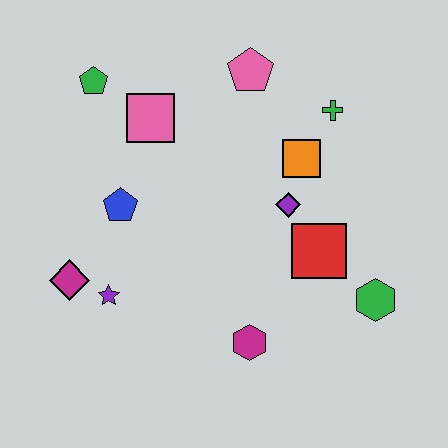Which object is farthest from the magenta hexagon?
The green pentagon is farthest from the magenta hexagon.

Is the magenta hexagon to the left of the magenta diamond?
No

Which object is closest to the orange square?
The purple diamond is closest to the orange square.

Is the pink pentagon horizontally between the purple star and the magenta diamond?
No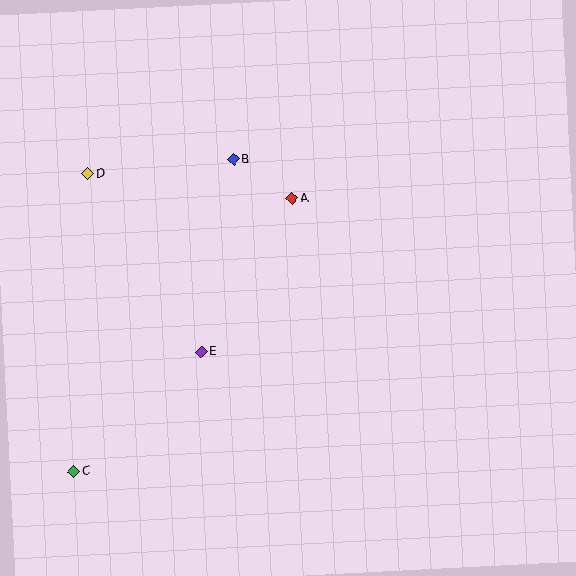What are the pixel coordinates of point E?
Point E is at (202, 352).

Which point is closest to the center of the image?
Point A at (292, 198) is closest to the center.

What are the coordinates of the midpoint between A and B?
The midpoint between A and B is at (263, 179).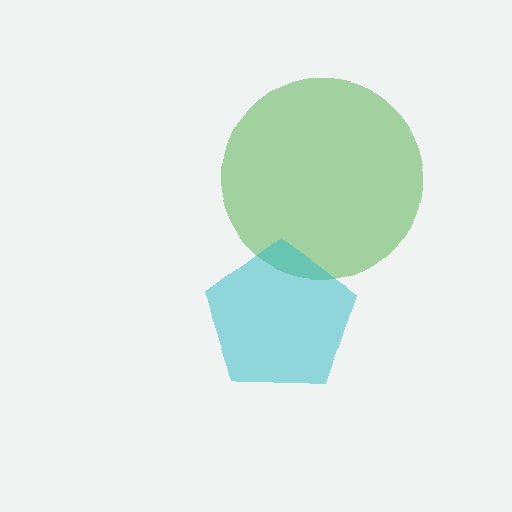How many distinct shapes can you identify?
There are 2 distinct shapes: a green circle, a cyan pentagon.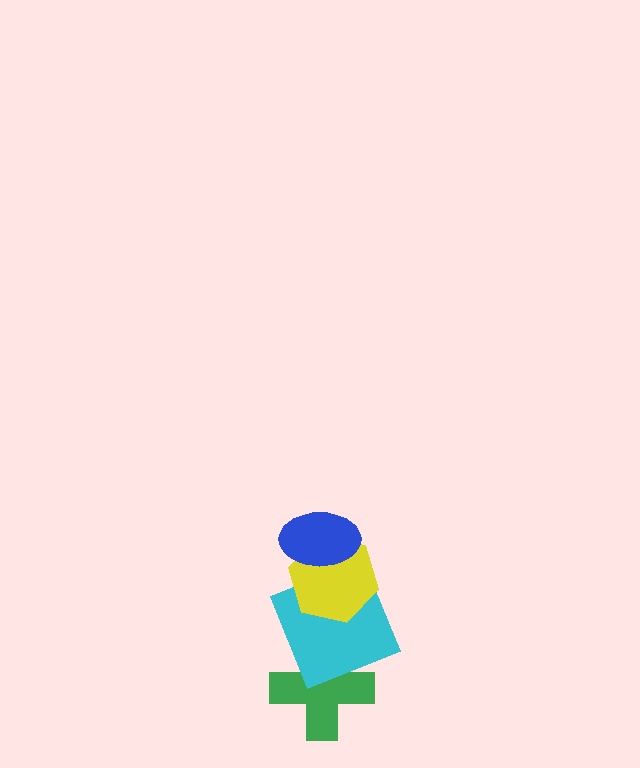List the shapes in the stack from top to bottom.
From top to bottom: the blue ellipse, the yellow hexagon, the cyan square, the green cross.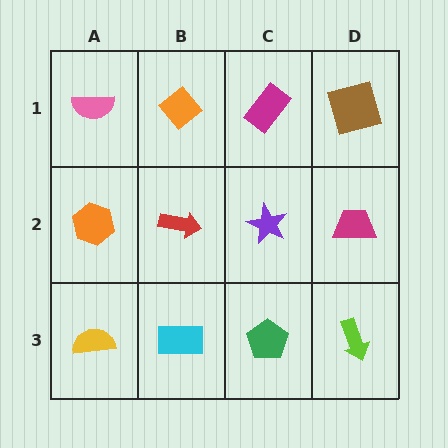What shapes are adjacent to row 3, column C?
A purple star (row 2, column C), a cyan rectangle (row 3, column B), a lime arrow (row 3, column D).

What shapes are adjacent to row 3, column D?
A magenta trapezoid (row 2, column D), a green pentagon (row 3, column C).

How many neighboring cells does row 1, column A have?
2.